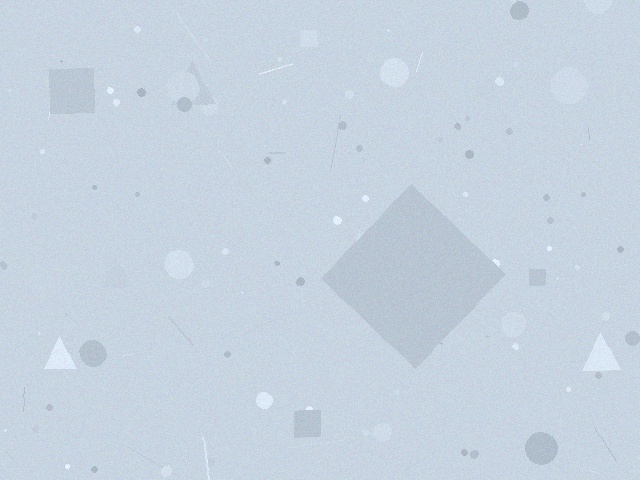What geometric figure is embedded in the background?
A diamond is embedded in the background.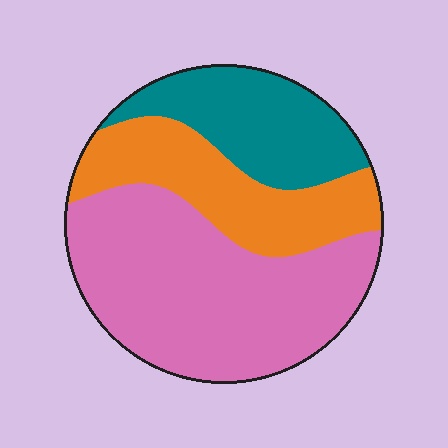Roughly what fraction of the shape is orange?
Orange covers around 25% of the shape.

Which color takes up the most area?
Pink, at roughly 50%.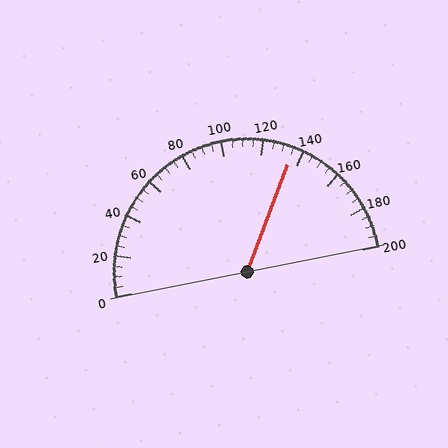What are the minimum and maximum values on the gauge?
The gauge ranges from 0 to 200.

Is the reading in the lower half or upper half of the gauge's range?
The reading is in the upper half of the range (0 to 200).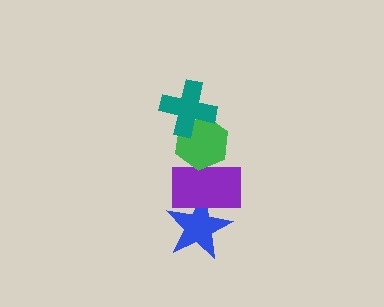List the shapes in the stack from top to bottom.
From top to bottom: the teal cross, the green hexagon, the purple rectangle, the blue star.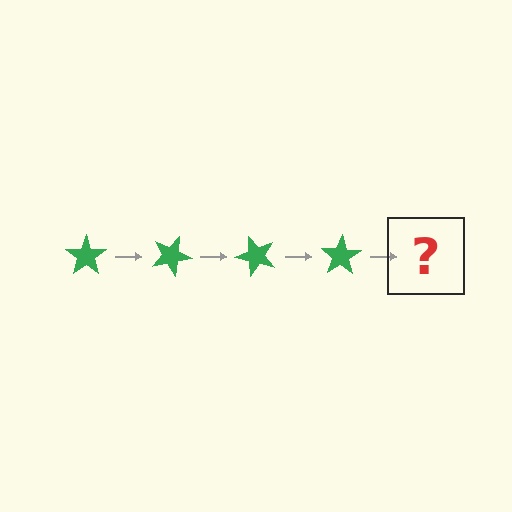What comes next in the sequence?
The next element should be a green star rotated 100 degrees.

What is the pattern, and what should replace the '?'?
The pattern is that the star rotates 25 degrees each step. The '?' should be a green star rotated 100 degrees.